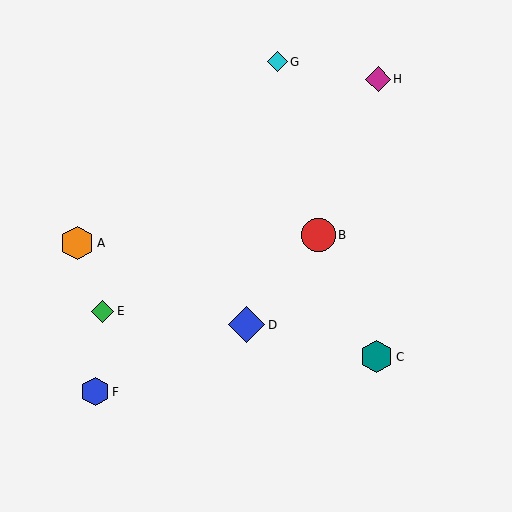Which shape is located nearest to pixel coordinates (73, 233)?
The orange hexagon (labeled A) at (77, 243) is nearest to that location.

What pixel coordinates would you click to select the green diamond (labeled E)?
Click at (103, 311) to select the green diamond E.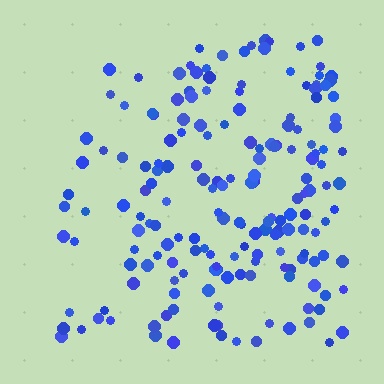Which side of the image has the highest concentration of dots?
The right.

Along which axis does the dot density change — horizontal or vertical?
Horizontal.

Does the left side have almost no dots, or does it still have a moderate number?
Still a moderate number, just noticeably fewer than the right.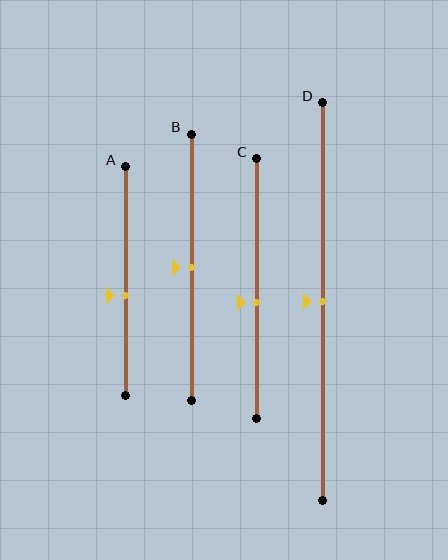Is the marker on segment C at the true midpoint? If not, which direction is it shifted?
No, the marker on segment C is shifted downward by about 5% of the segment length.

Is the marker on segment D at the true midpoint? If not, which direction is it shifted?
Yes, the marker on segment D is at the true midpoint.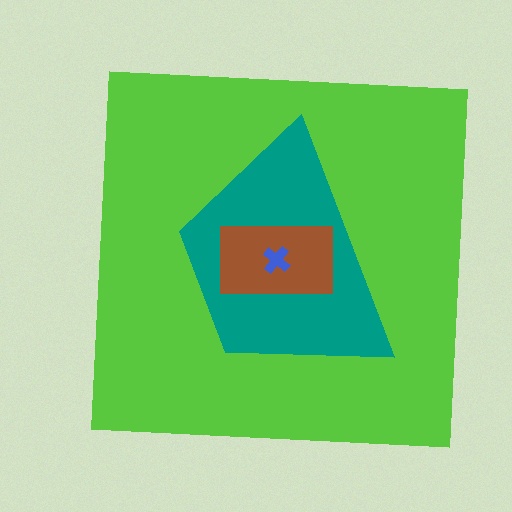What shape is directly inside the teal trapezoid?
The brown rectangle.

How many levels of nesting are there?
4.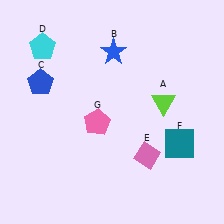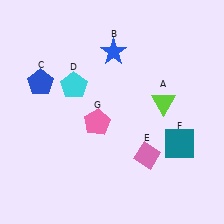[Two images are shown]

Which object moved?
The cyan pentagon (D) moved down.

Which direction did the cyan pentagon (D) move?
The cyan pentagon (D) moved down.